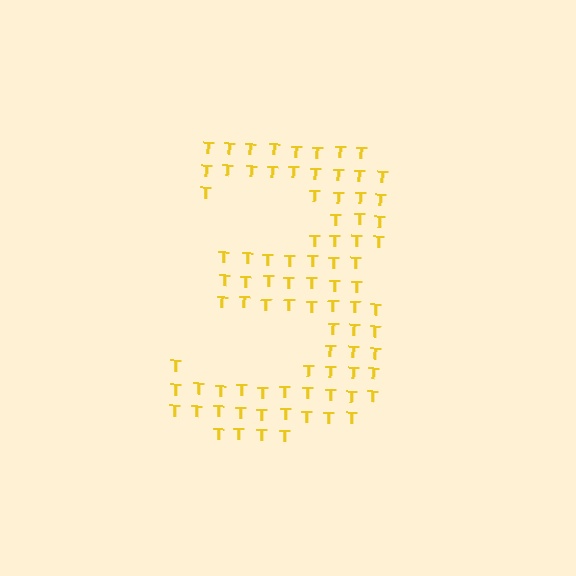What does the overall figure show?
The overall figure shows the digit 3.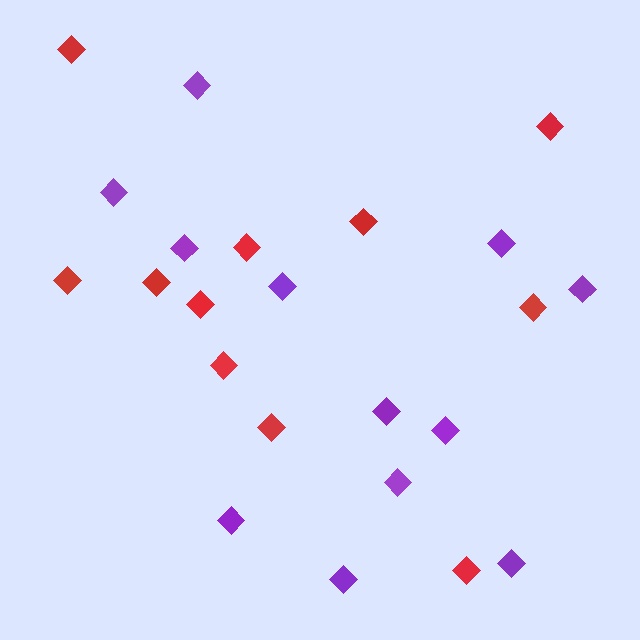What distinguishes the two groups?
There are 2 groups: one group of red diamonds (11) and one group of purple diamonds (12).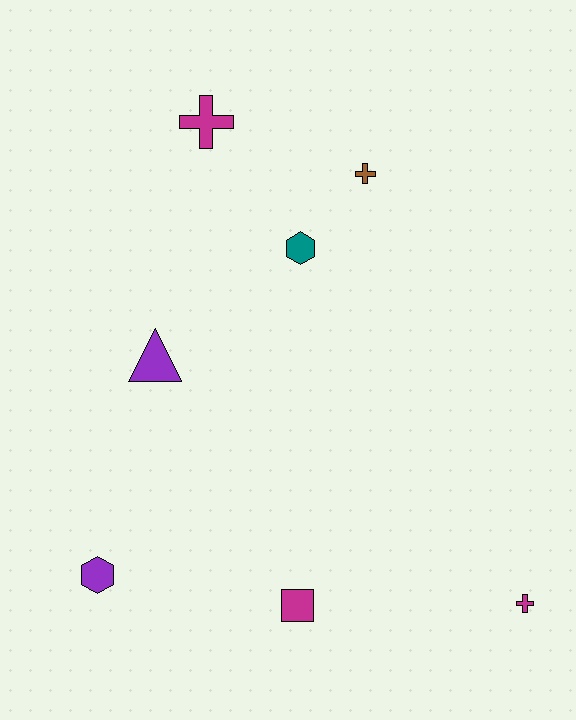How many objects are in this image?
There are 7 objects.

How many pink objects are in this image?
There are no pink objects.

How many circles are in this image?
There are no circles.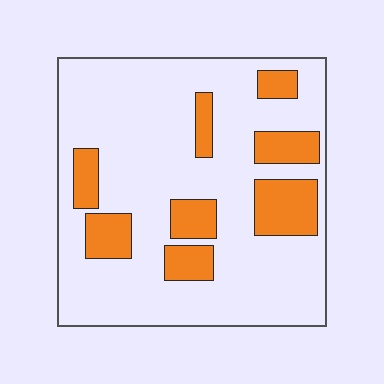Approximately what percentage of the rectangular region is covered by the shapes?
Approximately 20%.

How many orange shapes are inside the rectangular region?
8.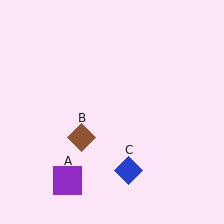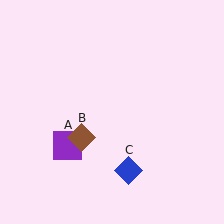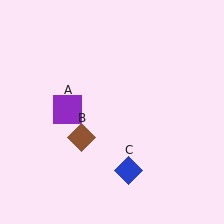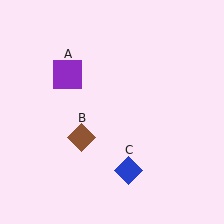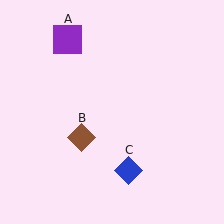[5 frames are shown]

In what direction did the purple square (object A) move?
The purple square (object A) moved up.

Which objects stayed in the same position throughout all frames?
Brown diamond (object B) and blue diamond (object C) remained stationary.